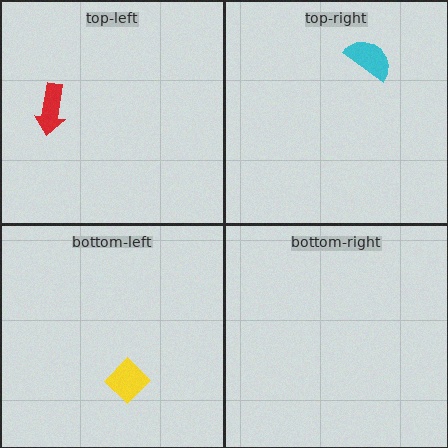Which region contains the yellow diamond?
The bottom-left region.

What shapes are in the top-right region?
The cyan semicircle.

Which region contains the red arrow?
The top-left region.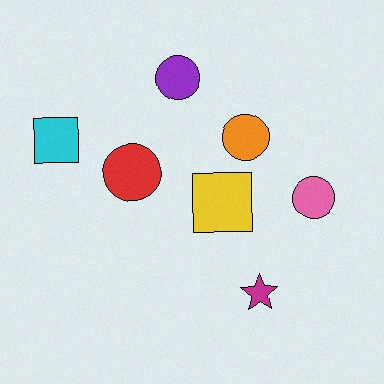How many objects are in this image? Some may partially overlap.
There are 7 objects.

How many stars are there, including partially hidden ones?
There is 1 star.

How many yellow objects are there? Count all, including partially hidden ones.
There is 1 yellow object.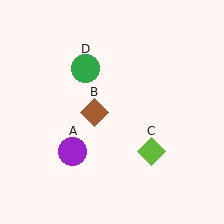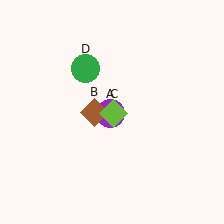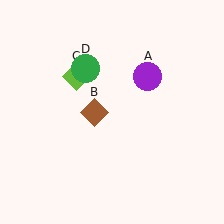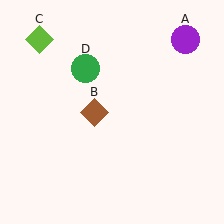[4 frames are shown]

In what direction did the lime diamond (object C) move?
The lime diamond (object C) moved up and to the left.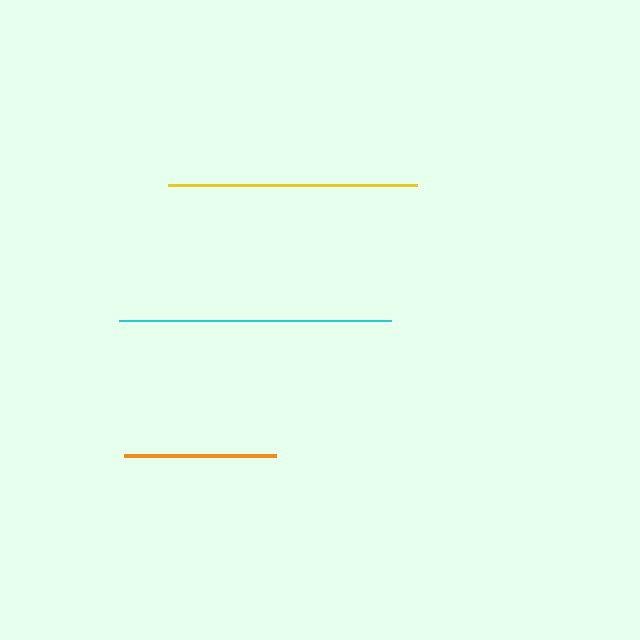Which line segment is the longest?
The cyan line is the longest at approximately 272 pixels.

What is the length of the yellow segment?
The yellow segment is approximately 249 pixels long.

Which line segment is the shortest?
The orange line is the shortest at approximately 151 pixels.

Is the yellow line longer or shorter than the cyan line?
The cyan line is longer than the yellow line.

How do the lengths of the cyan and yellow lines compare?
The cyan and yellow lines are approximately the same length.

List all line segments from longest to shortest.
From longest to shortest: cyan, yellow, orange.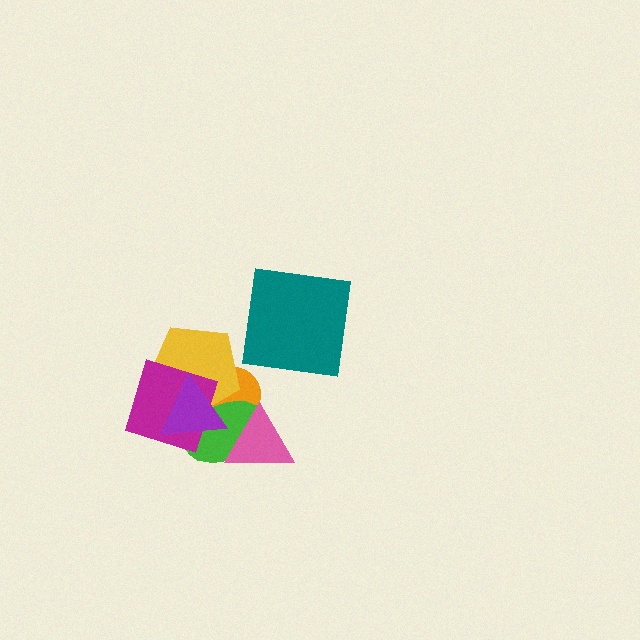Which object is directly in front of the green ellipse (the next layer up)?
The pink triangle is directly in front of the green ellipse.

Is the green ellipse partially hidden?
Yes, it is partially covered by another shape.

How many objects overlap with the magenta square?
3 objects overlap with the magenta square.